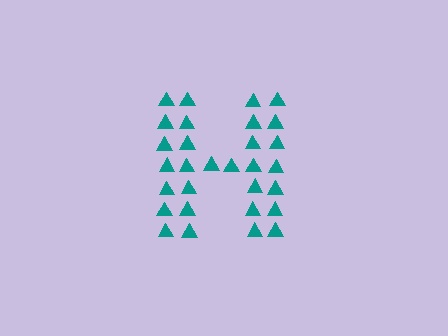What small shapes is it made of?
It is made of small triangles.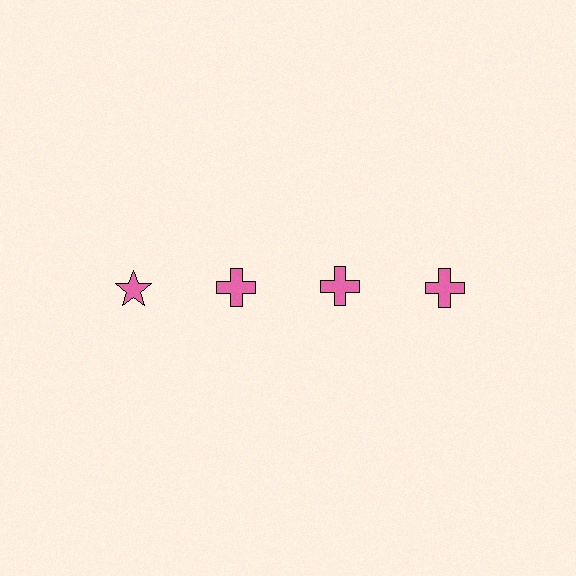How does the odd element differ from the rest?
It has a different shape: star instead of cross.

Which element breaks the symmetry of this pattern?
The pink star in the top row, leftmost column breaks the symmetry. All other shapes are pink crosses.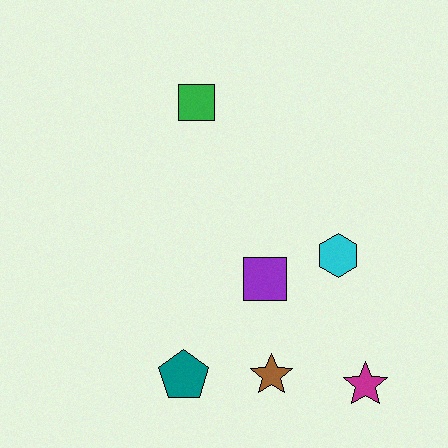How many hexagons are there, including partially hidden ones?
There is 1 hexagon.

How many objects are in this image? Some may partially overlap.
There are 6 objects.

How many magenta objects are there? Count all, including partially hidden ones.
There is 1 magenta object.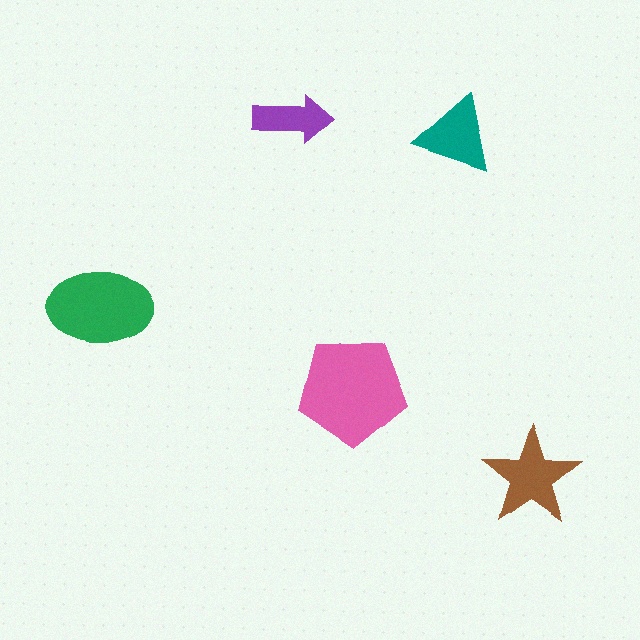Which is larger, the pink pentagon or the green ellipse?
The pink pentagon.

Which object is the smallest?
The purple arrow.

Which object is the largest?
The pink pentagon.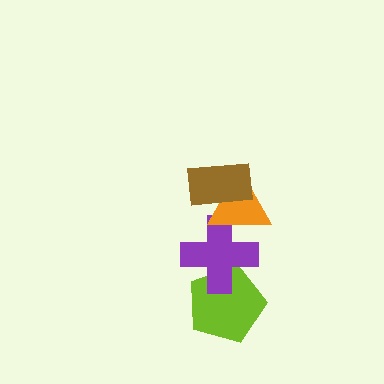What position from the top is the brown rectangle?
The brown rectangle is 1st from the top.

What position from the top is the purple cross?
The purple cross is 3rd from the top.